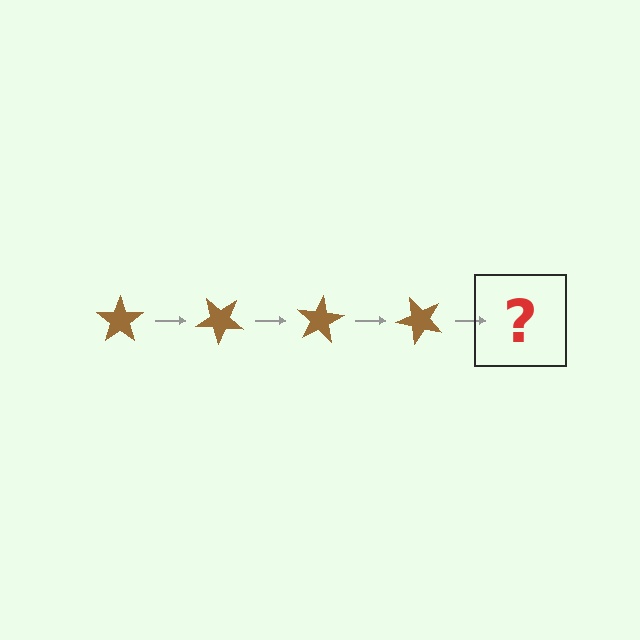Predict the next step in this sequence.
The next step is a brown star rotated 160 degrees.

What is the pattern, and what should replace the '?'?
The pattern is that the star rotates 40 degrees each step. The '?' should be a brown star rotated 160 degrees.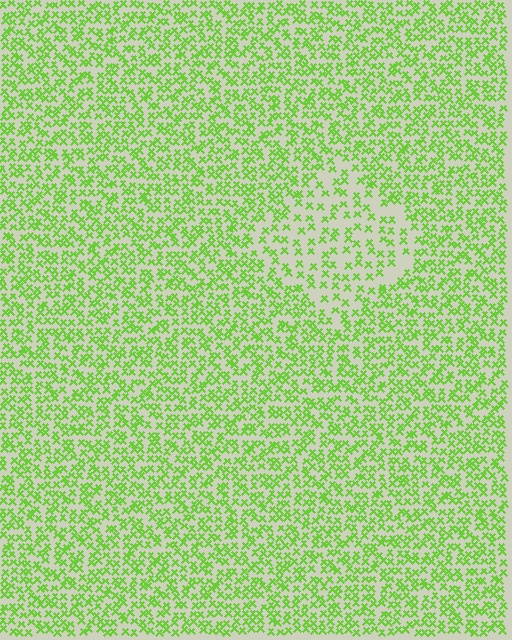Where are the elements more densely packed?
The elements are more densely packed outside the diamond boundary.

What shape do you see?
I see a diamond.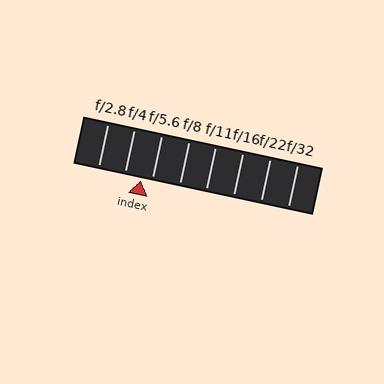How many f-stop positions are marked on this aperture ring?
There are 8 f-stop positions marked.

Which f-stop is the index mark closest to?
The index mark is closest to f/5.6.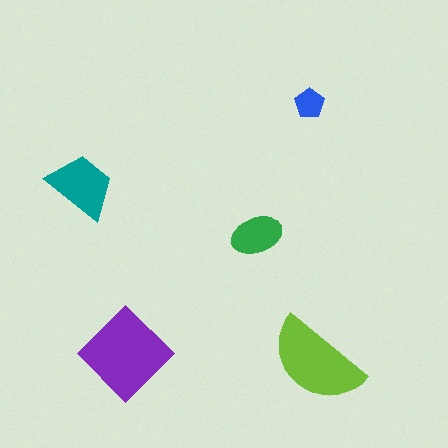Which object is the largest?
The purple diamond.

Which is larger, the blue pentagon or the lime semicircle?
The lime semicircle.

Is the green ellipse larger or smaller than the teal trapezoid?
Smaller.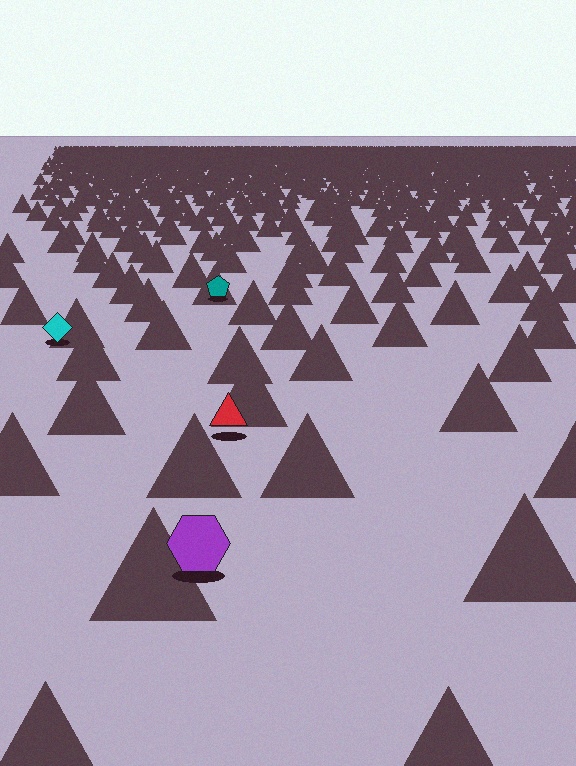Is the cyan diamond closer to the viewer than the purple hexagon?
No. The purple hexagon is closer — you can tell from the texture gradient: the ground texture is coarser near it.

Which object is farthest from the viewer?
The teal pentagon is farthest from the viewer. It appears smaller and the ground texture around it is denser.